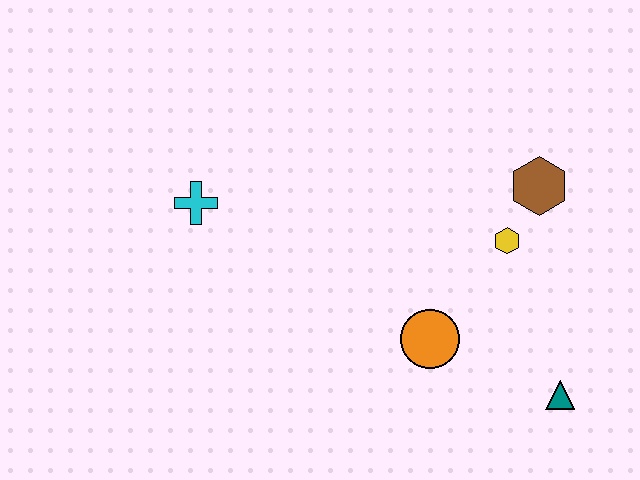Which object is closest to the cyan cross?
The orange circle is closest to the cyan cross.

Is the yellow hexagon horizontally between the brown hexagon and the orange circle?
Yes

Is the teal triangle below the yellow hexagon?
Yes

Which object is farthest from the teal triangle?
The cyan cross is farthest from the teal triangle.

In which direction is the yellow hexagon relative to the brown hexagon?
The yellow hexagon is below the brown hexagon.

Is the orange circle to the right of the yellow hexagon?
No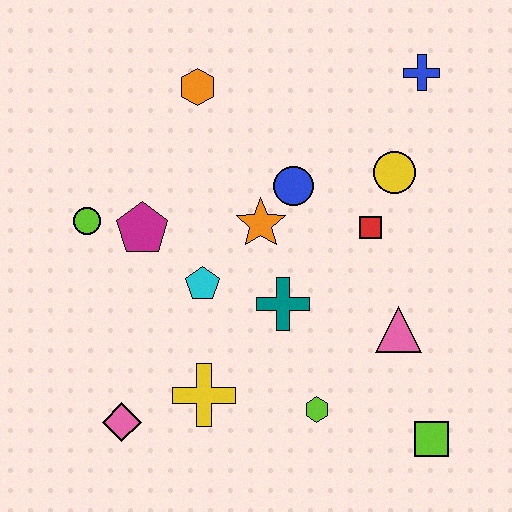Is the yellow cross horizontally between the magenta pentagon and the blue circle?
Yes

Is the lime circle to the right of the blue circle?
No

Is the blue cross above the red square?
Yes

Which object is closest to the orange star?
The blue circle is closest to the orange star.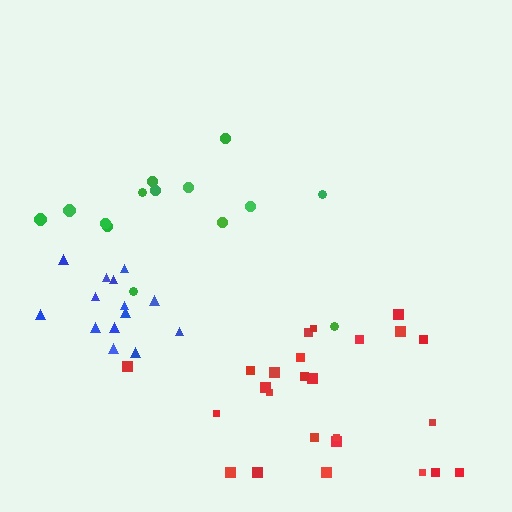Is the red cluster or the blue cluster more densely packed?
Blue.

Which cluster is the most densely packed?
Blue.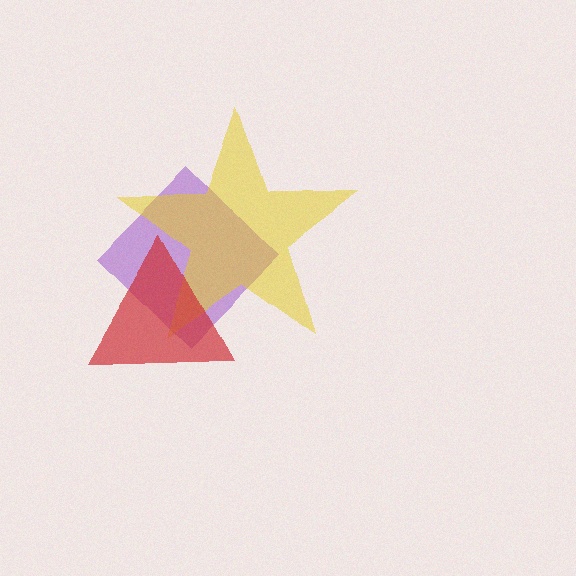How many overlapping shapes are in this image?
There are 3 overlapping shapes in the image.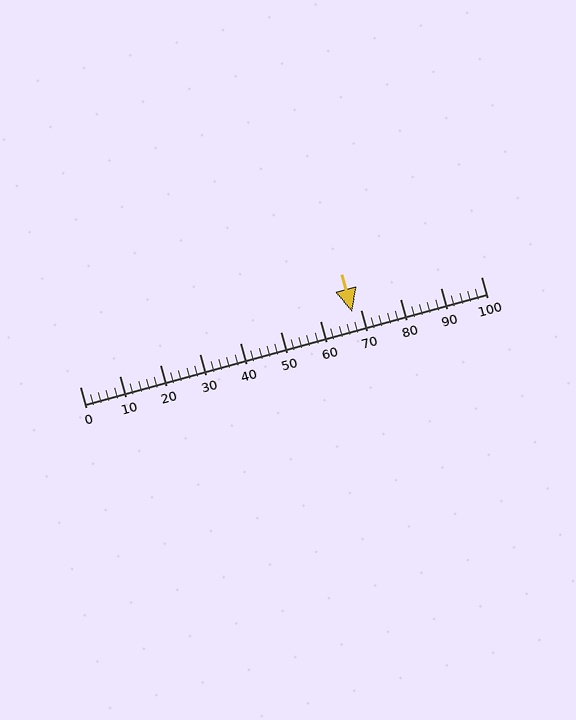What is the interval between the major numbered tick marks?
The major tick marks are spaced 10 units apart.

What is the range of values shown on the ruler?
The ruler shows values from 0 to 100.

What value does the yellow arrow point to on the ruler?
The yellow arrow points to approximately 68.